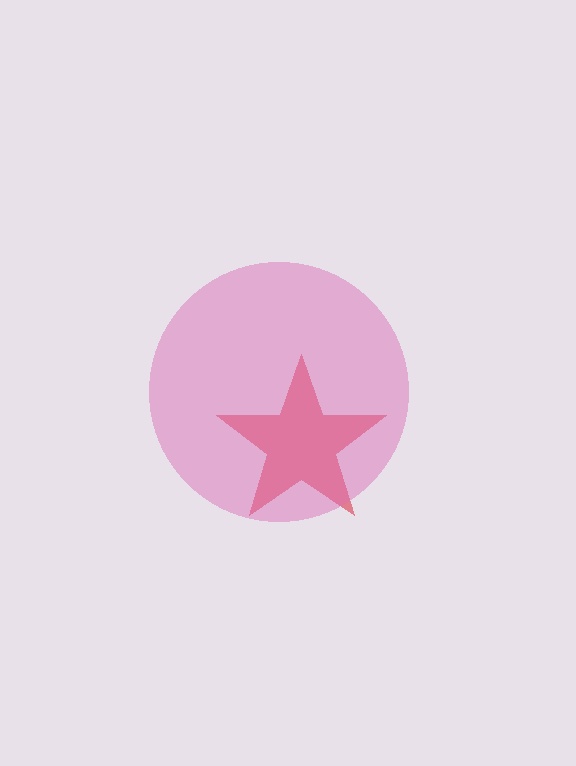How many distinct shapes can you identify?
There are 2 distinct shapes: a red star, a pink circle.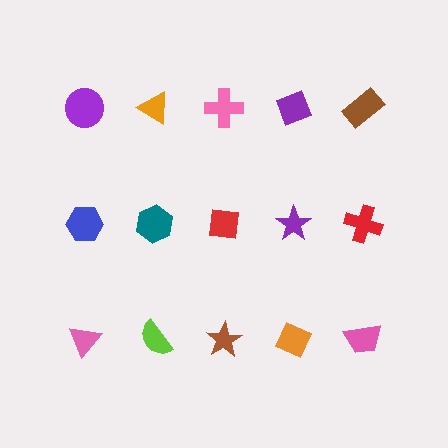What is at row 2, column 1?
A blue hexagon.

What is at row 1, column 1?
A purple circle.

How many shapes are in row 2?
5 shapes.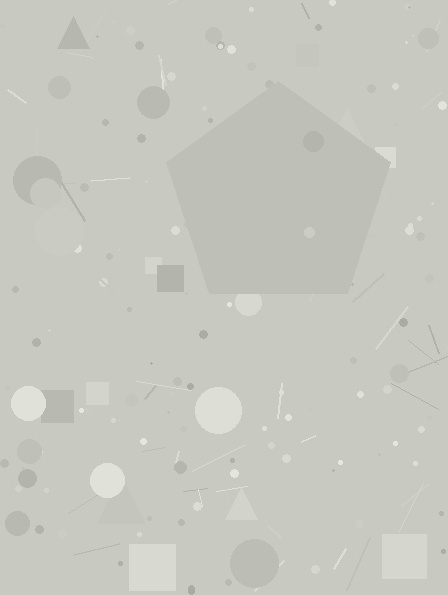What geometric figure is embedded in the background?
A pentagon is embedded in the background.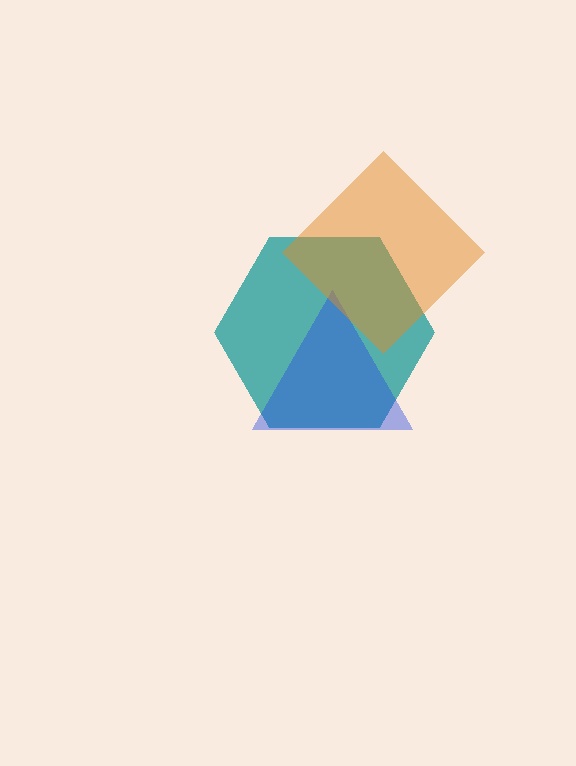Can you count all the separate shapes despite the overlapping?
Yes, there are 3 separate shapes.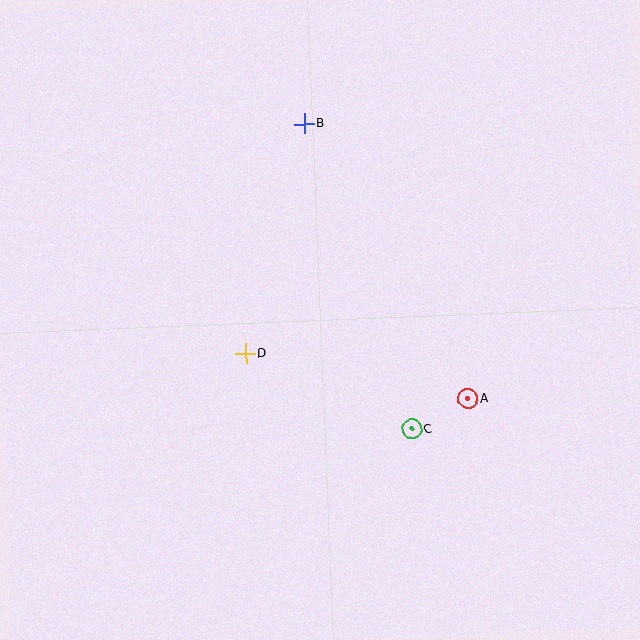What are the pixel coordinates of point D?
Point D is at (245, 354).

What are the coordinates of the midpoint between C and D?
The midpoint between C and D is at (329, 392).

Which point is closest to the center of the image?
Point D at (245, 354) is closest to the center.